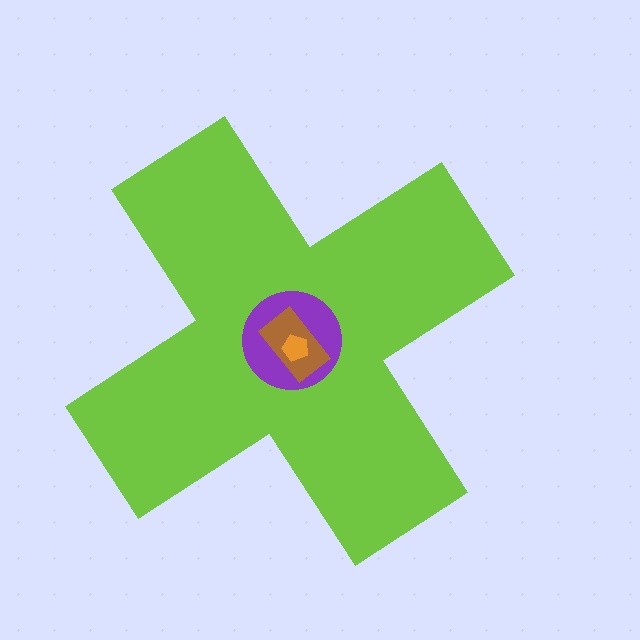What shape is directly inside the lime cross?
The purple circle.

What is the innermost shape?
The orange pentagon.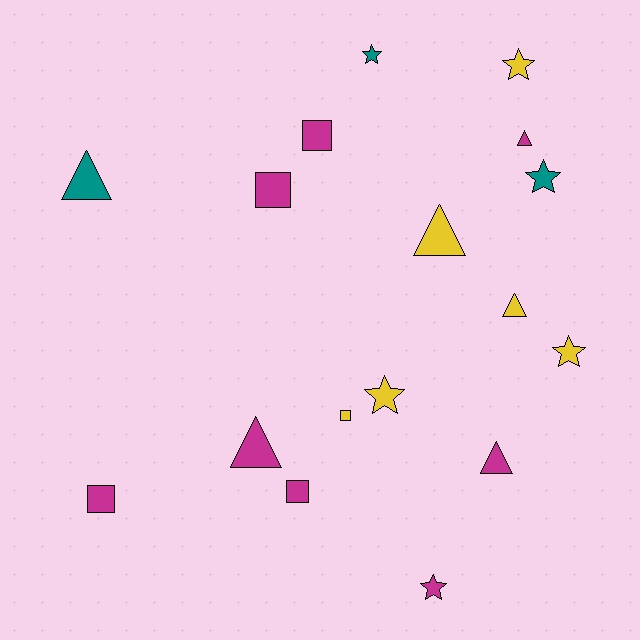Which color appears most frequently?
Magenta, with 8 objects.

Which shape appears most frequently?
Star, with 6 objects.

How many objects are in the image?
There are 17 objects.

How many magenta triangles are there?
There are 3 magenta triangles.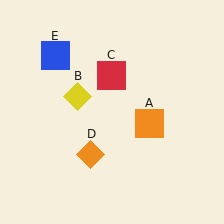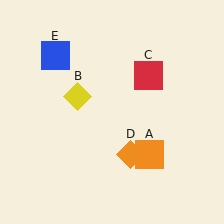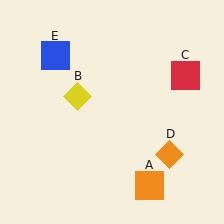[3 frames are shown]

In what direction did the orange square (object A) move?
The orange square (object A) moved down.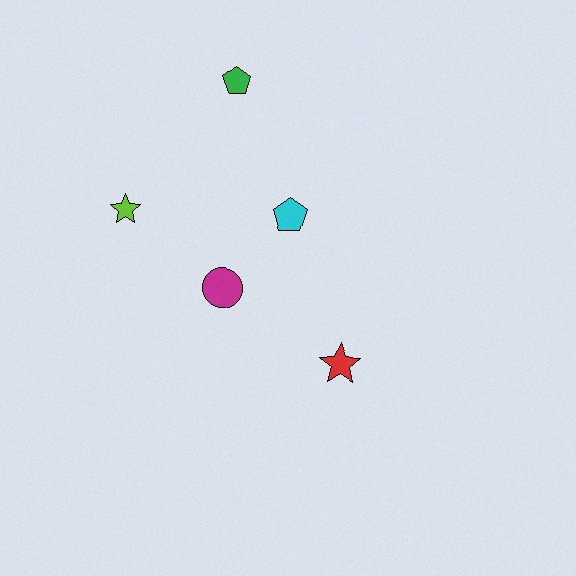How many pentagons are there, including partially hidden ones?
There are 2 pentagons.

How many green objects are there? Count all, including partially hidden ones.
There is 1 green object.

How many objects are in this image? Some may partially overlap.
There are 5 objects.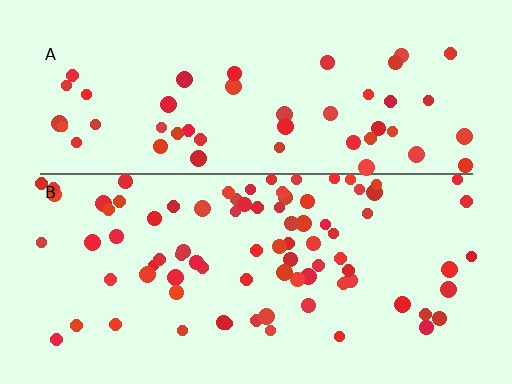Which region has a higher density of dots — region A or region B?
B (the bottom).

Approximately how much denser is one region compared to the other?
Approximately 1.7× — region B over region A.